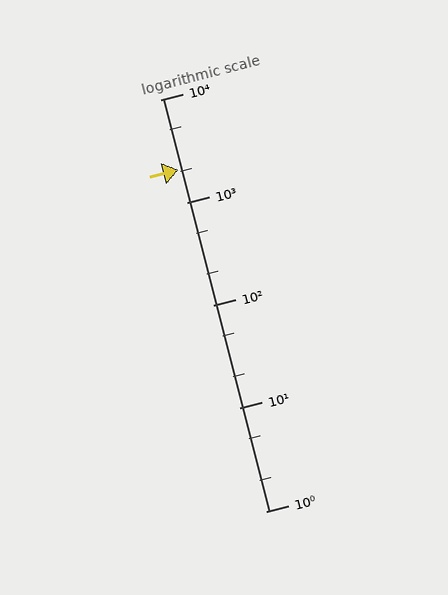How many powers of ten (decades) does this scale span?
The scale spans 4 decades, from 1 to 10000.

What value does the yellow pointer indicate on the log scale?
The pointer indicates approximately 2100.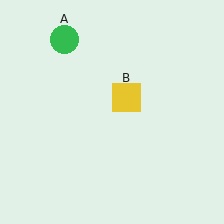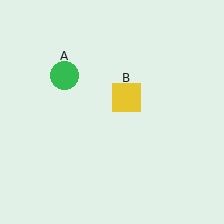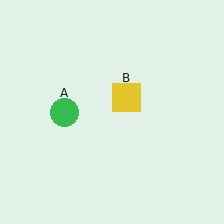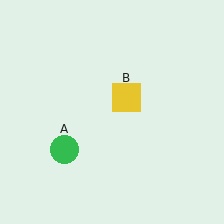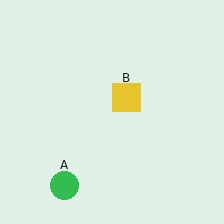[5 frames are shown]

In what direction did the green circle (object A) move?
The green circle (object A) moved down.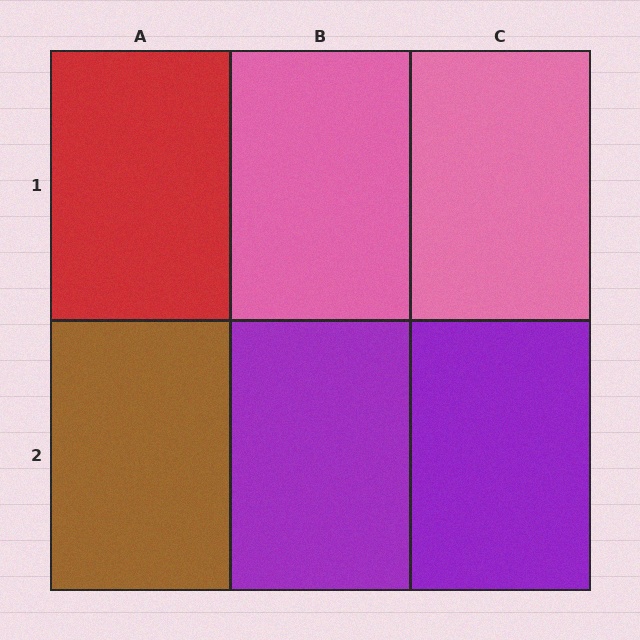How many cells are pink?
2 cells are pink.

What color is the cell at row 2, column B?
Purple.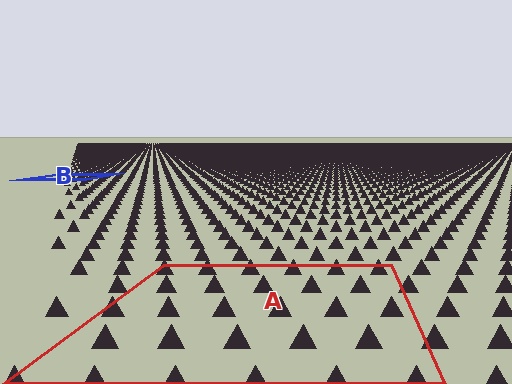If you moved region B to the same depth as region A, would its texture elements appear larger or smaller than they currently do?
They would appear larger. At a closer depth, the same texture elements are projected at a bigger on-screen size.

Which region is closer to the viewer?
Region A is closer. The texture elements there are larger and more spread out.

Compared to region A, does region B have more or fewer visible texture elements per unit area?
Region B has more texture elements per unit area — they are packed more densely because it is farther away.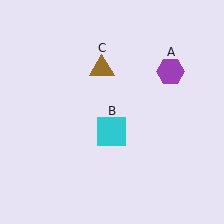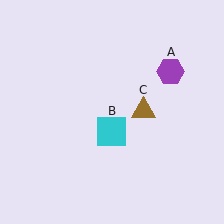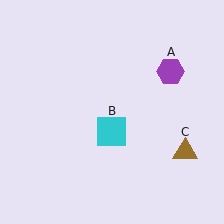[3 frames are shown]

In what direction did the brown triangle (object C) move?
The brown triangle (object C) moved down and to the right.